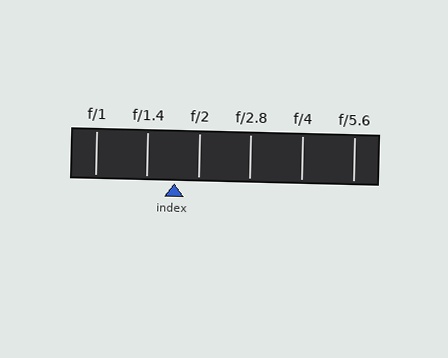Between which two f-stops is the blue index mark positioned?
The index mark is between f/1.4 and f/2.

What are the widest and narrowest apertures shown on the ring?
The widest aperture shown is f/1 and the narrowest is f/5.6.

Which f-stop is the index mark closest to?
The index mark is closest to f/2.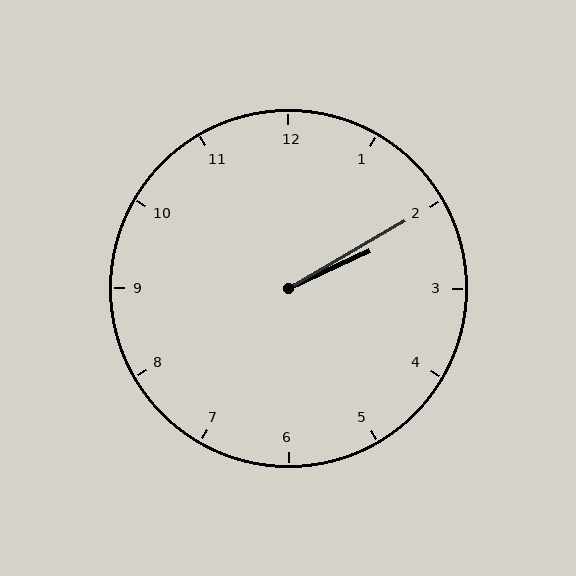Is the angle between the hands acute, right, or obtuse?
It is acute.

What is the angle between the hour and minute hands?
Approximately 5 degrees.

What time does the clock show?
2:10.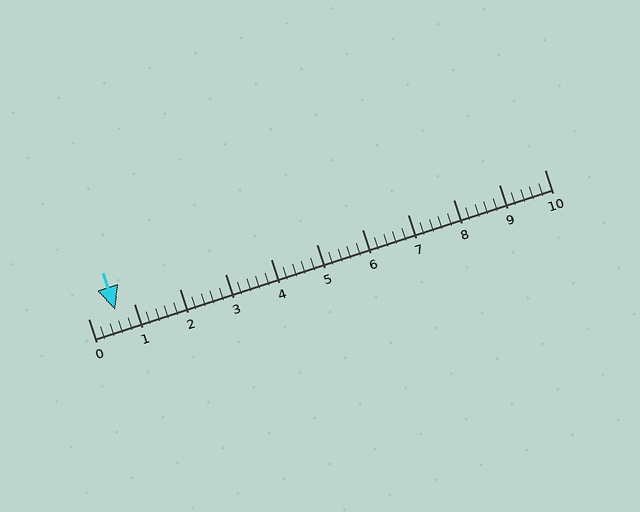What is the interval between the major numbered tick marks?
The major tick marks are spaced 1 units apart.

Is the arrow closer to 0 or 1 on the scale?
The arrow is closer to 1.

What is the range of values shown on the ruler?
The ruler shows values from 0 to 10.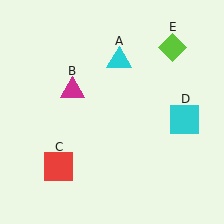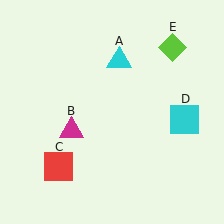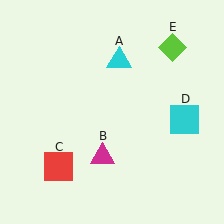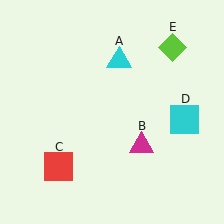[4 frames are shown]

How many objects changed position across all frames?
1 object changed position: magenta triangle (object B).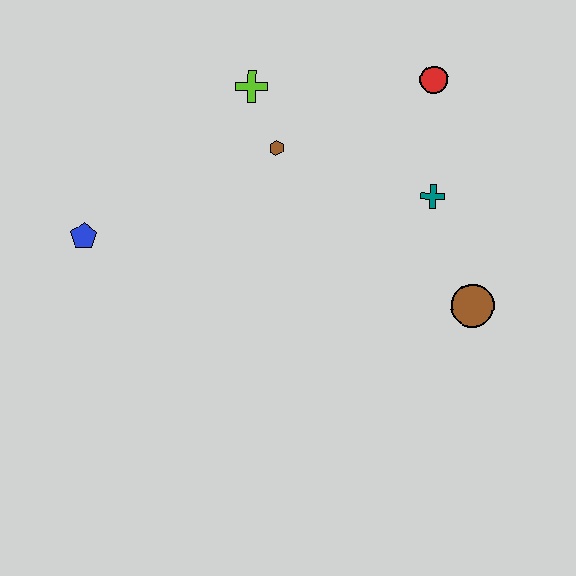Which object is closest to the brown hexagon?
The lime cross is closest to the brown hexagon.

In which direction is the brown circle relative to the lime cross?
The brown circle is to the right of the lime cross.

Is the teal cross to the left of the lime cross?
No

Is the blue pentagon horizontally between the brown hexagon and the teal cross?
No